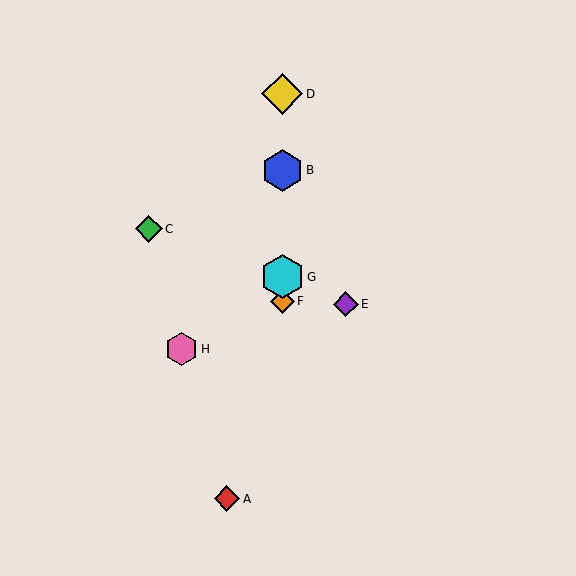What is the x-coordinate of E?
Object E is at x≈346.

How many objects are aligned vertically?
4 objects (B, D, F, G) are aligned vertically.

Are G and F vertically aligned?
Yes, both are at x≈282.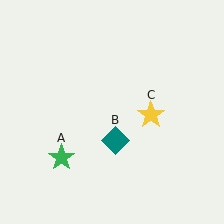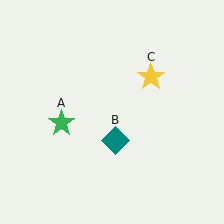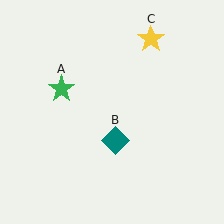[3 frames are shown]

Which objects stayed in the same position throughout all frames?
Teal diamond (object B) remained stationary.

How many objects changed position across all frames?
2 objects changed position: green star (object A), yellow star (object C).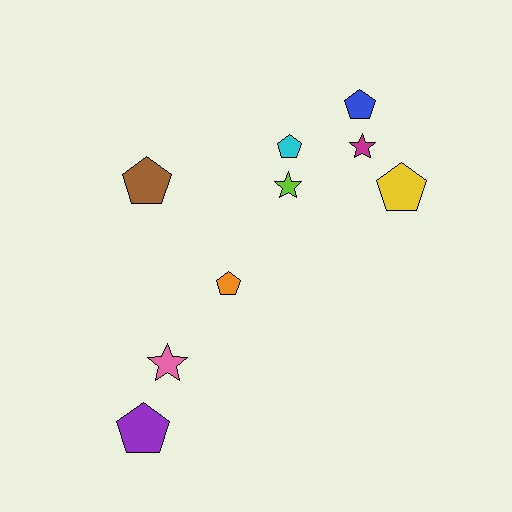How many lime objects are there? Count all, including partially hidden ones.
There is 1 lime object.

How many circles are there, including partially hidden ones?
There are no circles.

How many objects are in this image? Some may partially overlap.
There are 9 objects.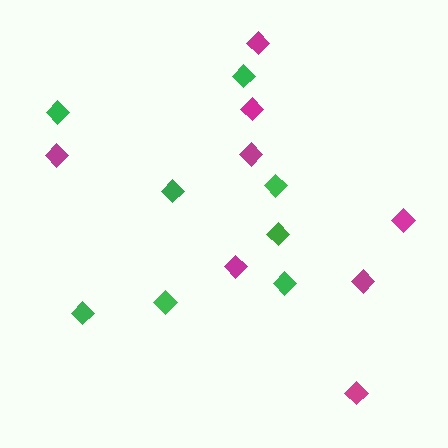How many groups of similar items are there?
There are 2 groups: one group of green diamonds (8) and one group of magenta diamonds (8).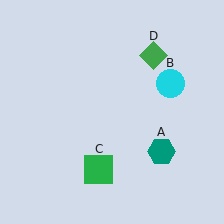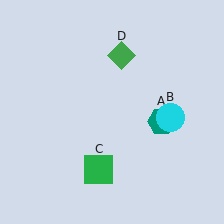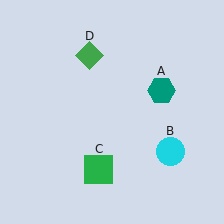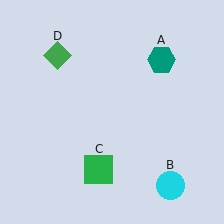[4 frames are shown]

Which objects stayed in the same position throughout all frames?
Green square (object C) remained stationary.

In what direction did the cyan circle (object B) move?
The cyan circle (object B) moved down.